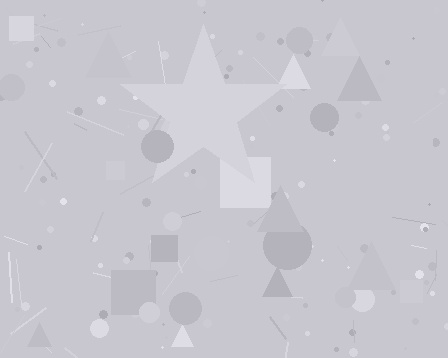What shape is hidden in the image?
A star is hidden in the image.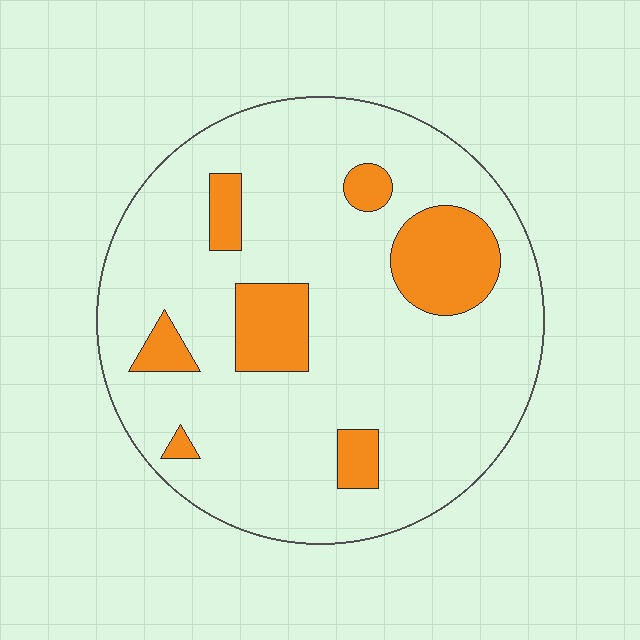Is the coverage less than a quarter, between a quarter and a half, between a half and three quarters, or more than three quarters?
Less than a quarter.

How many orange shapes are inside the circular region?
7.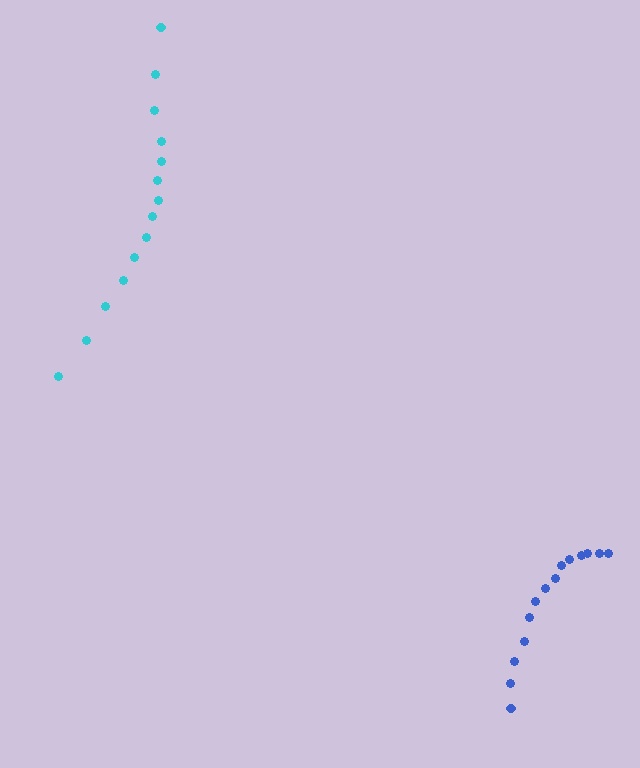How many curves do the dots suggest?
There are 2 distinct paths.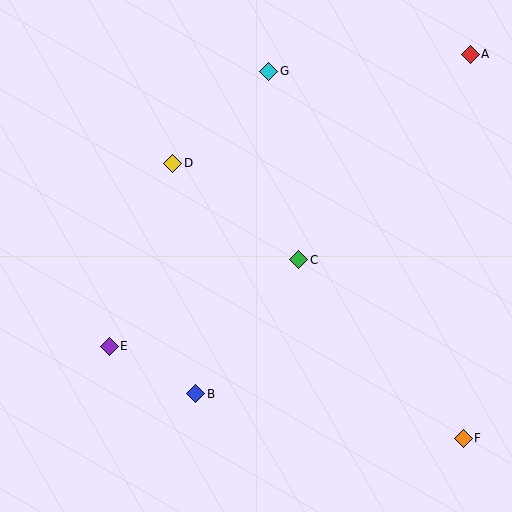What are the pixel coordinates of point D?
Point D is at (173, 163).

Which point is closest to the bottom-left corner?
Point E is closest to the bottom-left corner.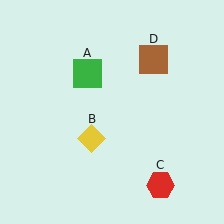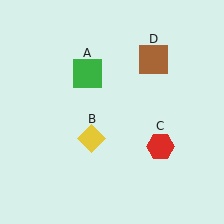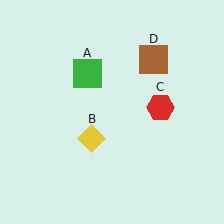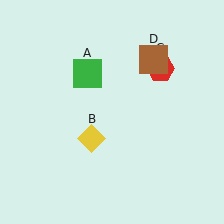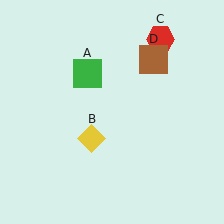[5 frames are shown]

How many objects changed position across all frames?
1 object changed position: red hexagon (object C).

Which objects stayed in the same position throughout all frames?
Green square (object A) and yellow diamond (object B) and brown square (object D) remained stationary.